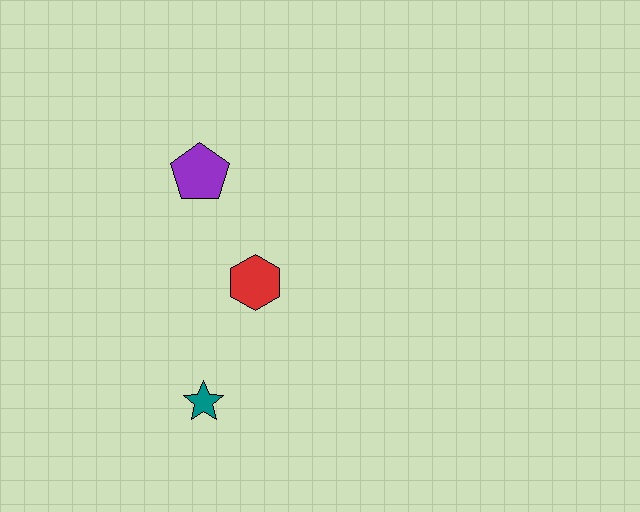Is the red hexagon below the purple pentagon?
Yes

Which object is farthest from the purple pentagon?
The teal star is farthest from the purple pentagon.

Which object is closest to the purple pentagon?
The red hexagon is closest to the purple pentagon.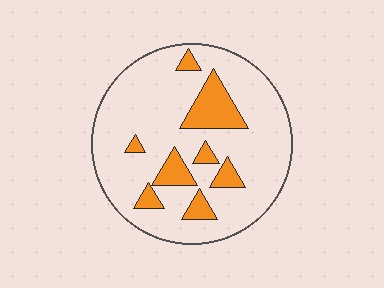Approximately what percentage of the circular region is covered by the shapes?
Approximately 20%.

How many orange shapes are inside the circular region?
8.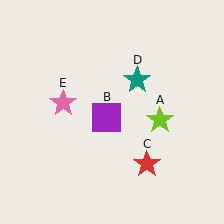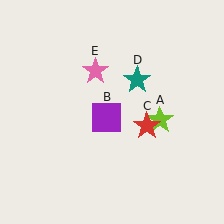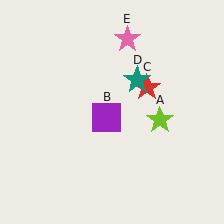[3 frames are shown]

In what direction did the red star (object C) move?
The red star (object C) moved up.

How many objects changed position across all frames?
2 objects changed position: red star (object C), pink star (object E).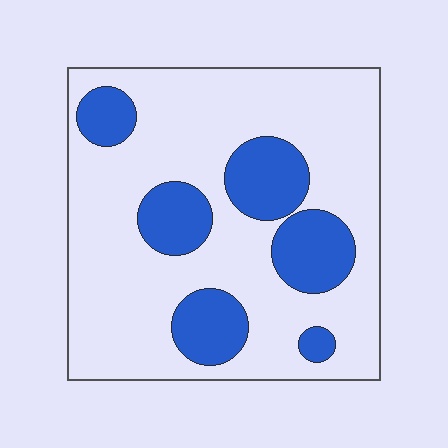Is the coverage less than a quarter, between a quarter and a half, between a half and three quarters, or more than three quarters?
Less than a quarter.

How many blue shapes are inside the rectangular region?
6.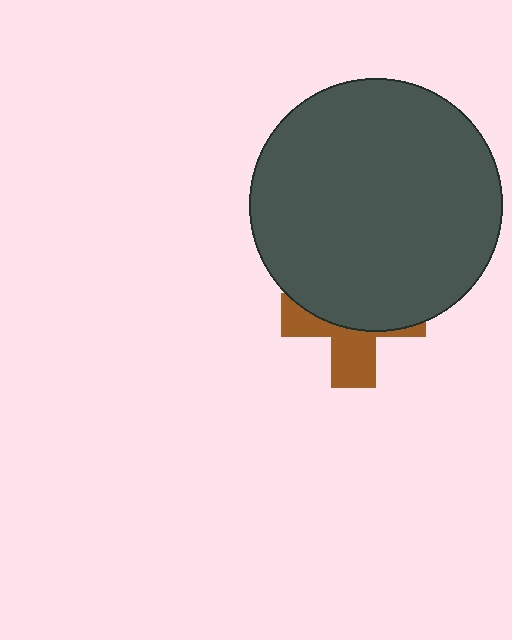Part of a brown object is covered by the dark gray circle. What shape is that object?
It is a cross.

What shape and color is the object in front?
The object in front is a dark gray circle.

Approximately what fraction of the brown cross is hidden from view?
Roughly 59% of the brown cross is hidden behind the dark gray circle.